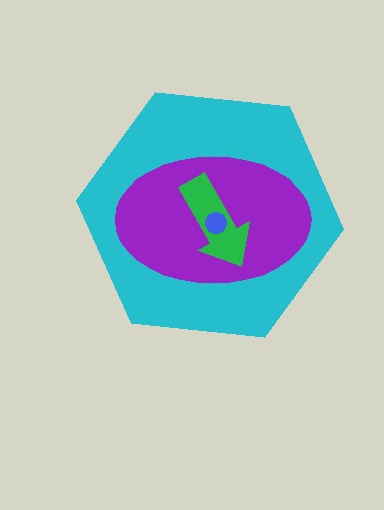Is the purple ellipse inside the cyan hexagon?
Yes.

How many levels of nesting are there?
4.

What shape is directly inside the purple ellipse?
The green arrow.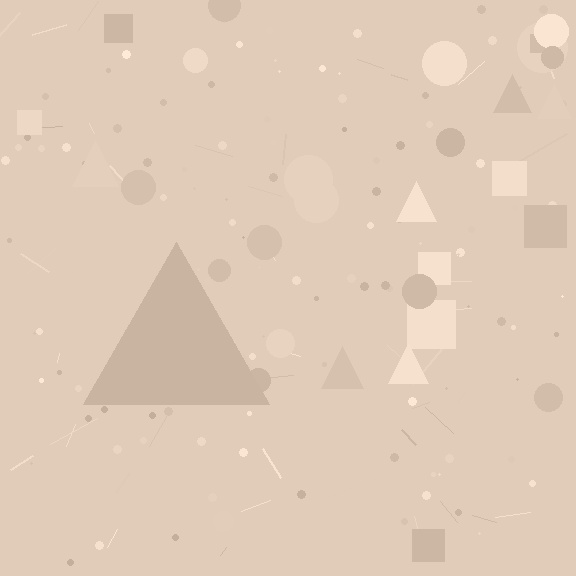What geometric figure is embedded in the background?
A triangle is embedded in the background.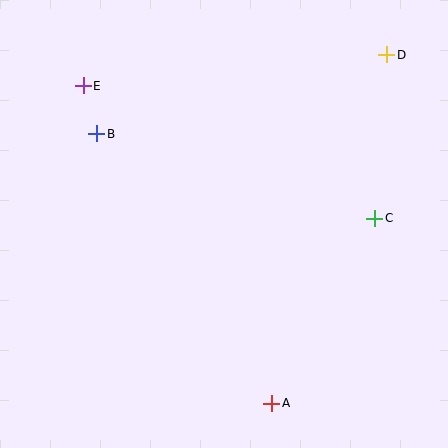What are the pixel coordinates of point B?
Point B is at (97, 134).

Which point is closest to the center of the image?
Point C at (375, 218) is closest to the center.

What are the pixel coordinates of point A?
Point A is at (272, 403).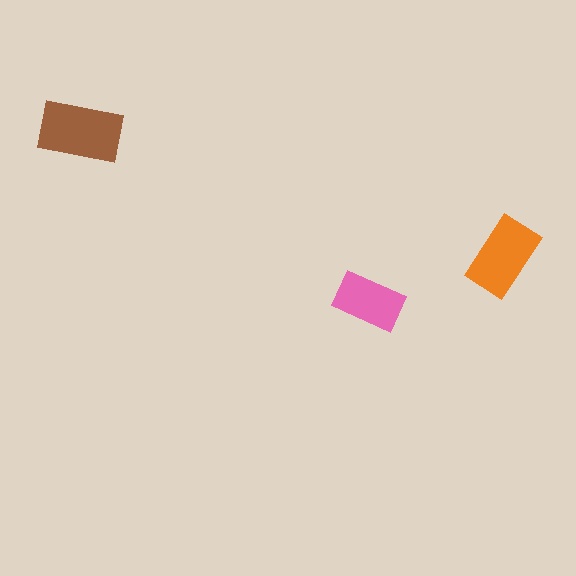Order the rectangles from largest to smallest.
the brown one, the orange one, the pink one.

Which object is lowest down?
The pink rectangle is bottommost.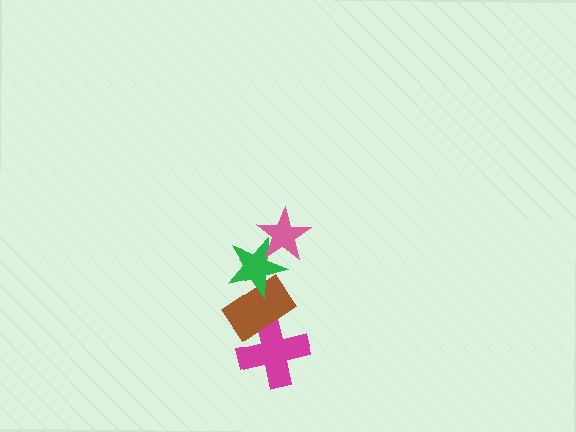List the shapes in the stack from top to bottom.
From top to bottom: the pink star, the green star, the brown rectangle, the magenta cross.